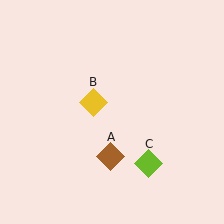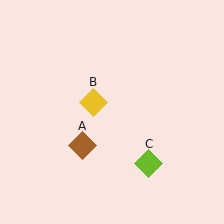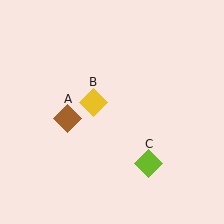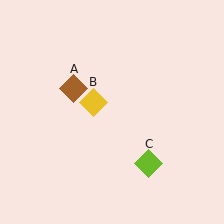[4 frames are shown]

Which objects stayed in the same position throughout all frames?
Yellow diamond (object B) and lime diamond (object C) remained stationary.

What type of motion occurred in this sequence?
The brown diamond (object A) rotated clockwise around the center of the scene.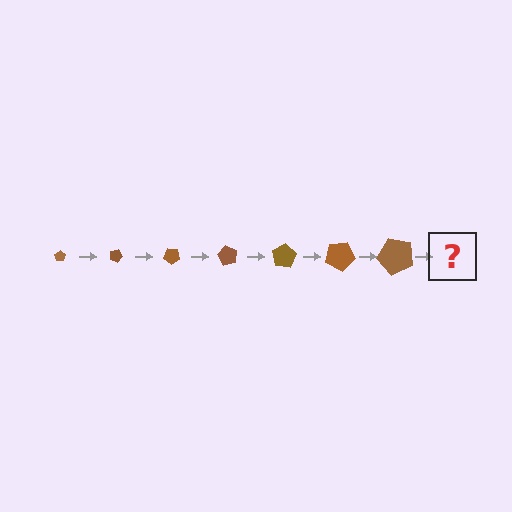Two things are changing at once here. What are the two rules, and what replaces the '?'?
The two rules are that the pentagon grows larger each step and it rotates 20 degrees each step. The '?' should be a pentagon, larger than the previous one and rotated 140 degrees from the start.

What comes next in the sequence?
The next element should be a pentagon, larger than the previous one and rotated 140 degrees from the start.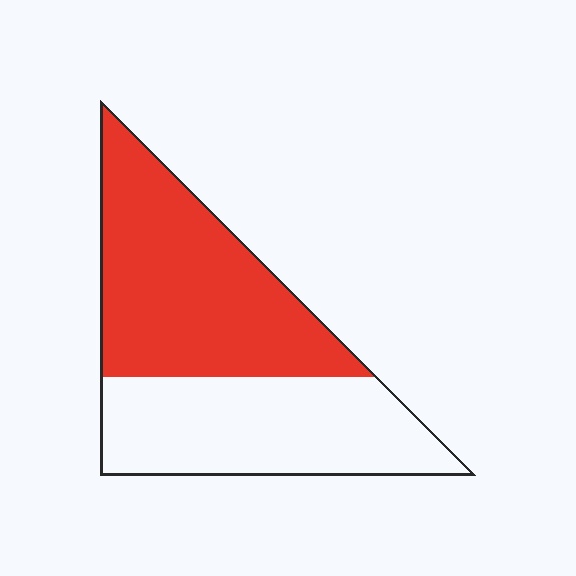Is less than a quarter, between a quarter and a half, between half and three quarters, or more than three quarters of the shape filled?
Between half and three quarters.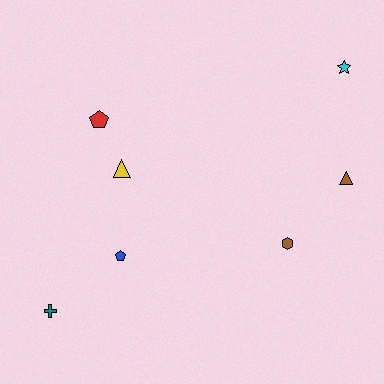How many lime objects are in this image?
There are no lime objects.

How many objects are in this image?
There are 7 objects.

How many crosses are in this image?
There is 1 cross.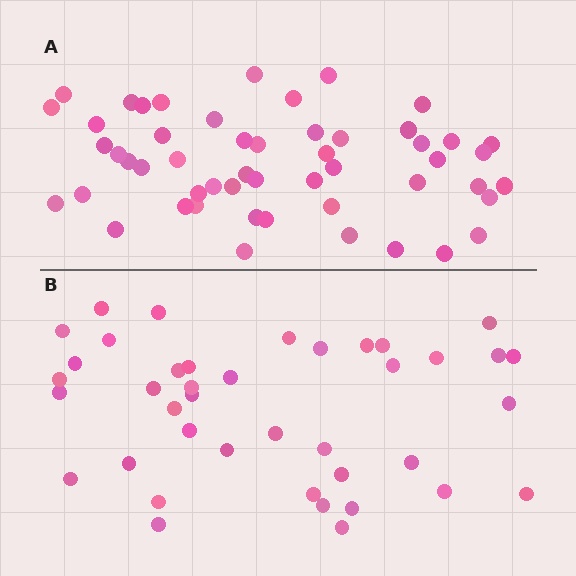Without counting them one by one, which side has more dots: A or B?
Region A (the top region) has more dots.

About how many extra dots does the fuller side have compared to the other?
Region A has roughly 12 or so more dots than region B.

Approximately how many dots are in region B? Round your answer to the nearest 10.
About 40 dots.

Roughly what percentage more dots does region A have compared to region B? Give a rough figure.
About 30% more.